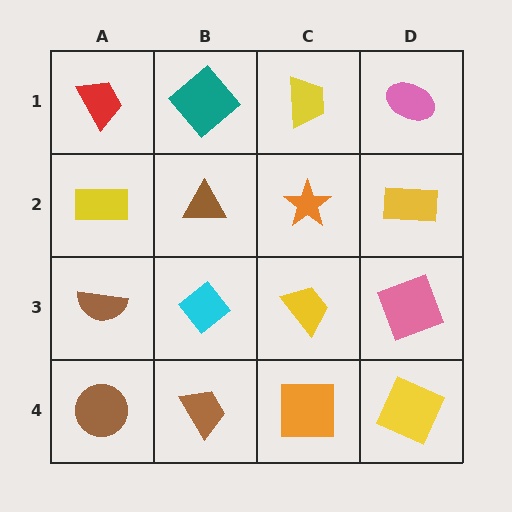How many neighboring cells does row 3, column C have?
4.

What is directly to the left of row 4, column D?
An orange square.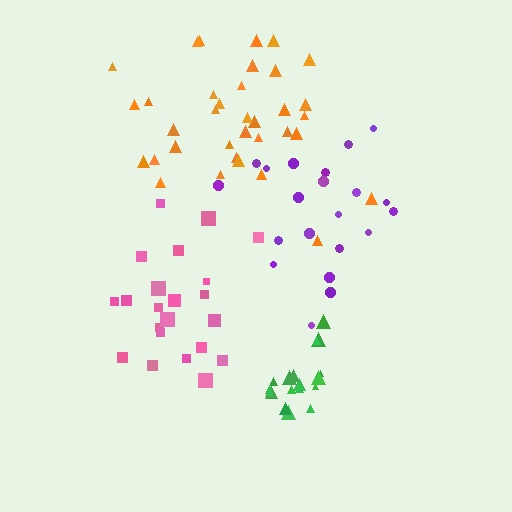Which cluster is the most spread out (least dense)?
Purple.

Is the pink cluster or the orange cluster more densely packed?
Orange.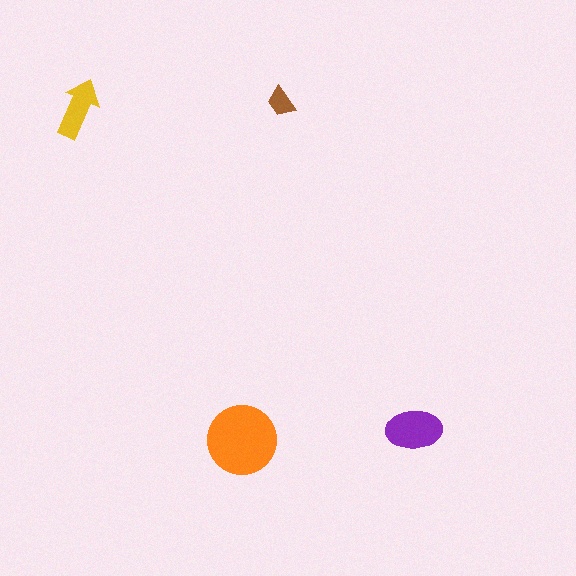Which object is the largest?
The orange circle.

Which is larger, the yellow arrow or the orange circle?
The orange circle.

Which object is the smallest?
The brown trapezoid.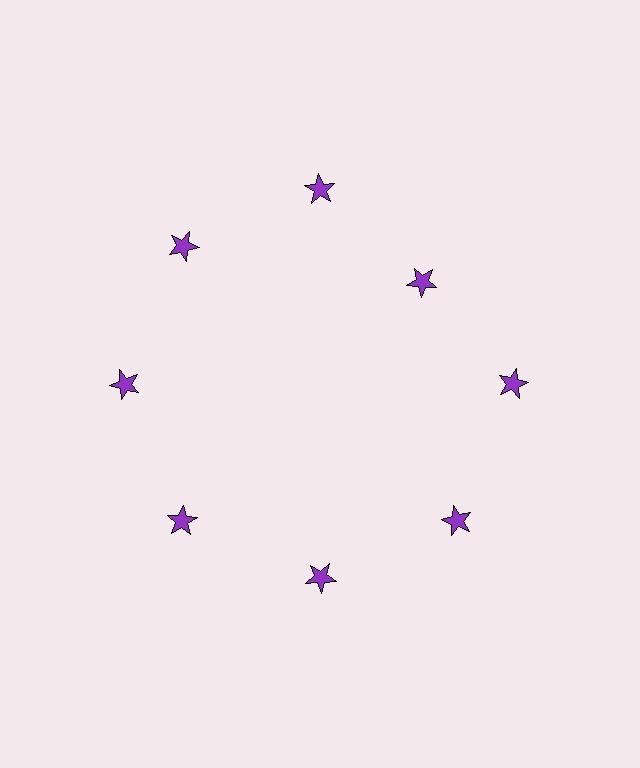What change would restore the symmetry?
The symmetry would be restored by moving it outward, back onto the ring so that all 8 stars sit at equal angles and equal distance from the center.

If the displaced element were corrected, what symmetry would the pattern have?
It would have 8-fold rotational symmetry — the pattern would map onto itself every 45 degrees.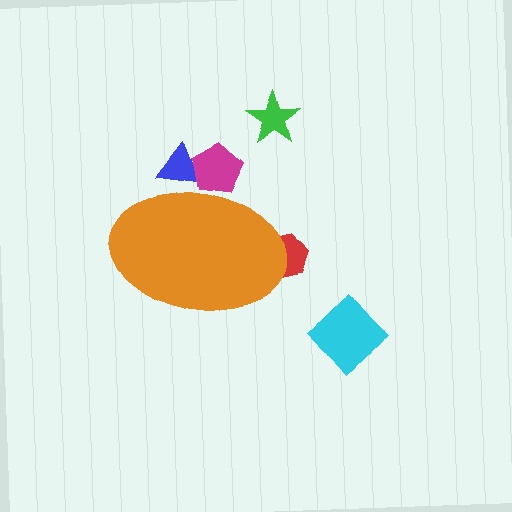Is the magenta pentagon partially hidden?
Yes, the magenta pentagon is partially hidden behind the orange ellipse.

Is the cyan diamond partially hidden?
No, the cyan diamond is fully visible.